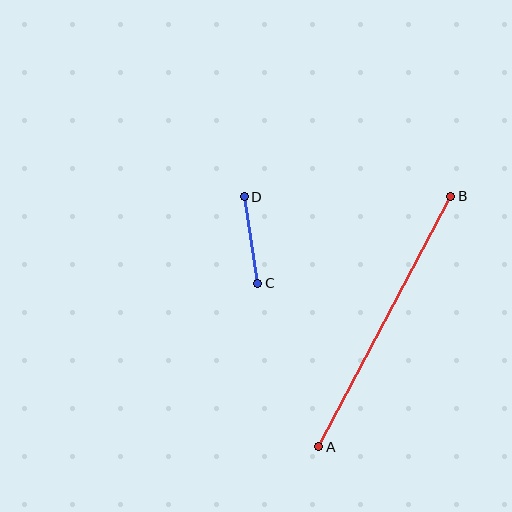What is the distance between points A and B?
The distance is approximately 283 pixels.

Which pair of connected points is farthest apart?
Points A and B are farthest apart.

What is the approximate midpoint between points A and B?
The midpoint is at approximately (385, 321) pixels.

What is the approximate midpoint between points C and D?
The midpoint is at approximately (251, 240) pixels.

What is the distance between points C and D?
The distance is approximately 88 pixels.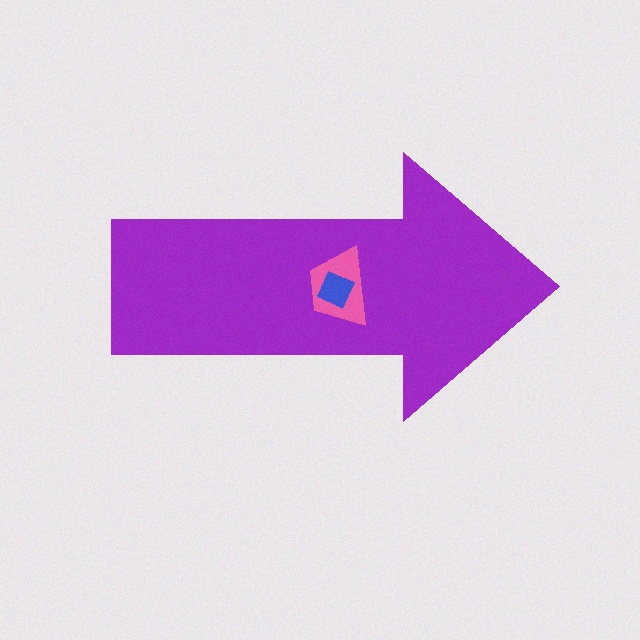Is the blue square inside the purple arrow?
Yes.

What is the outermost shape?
The purple arrow.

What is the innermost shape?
The blue square.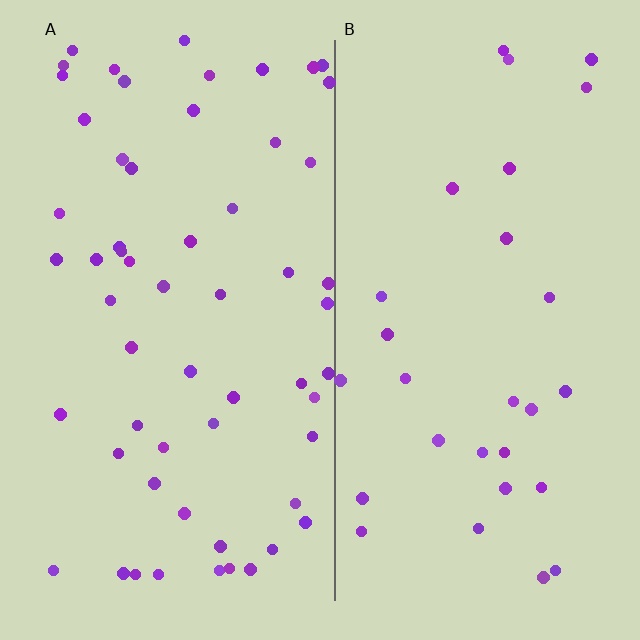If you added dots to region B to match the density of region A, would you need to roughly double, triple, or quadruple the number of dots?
Approximately double.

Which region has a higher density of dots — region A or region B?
A (the left).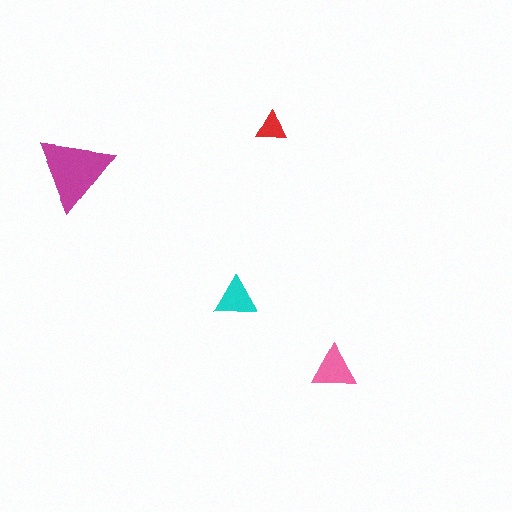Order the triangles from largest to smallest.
the magenta one, the pink one, the cyan one, the red one.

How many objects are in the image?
There are 4 objects in the image.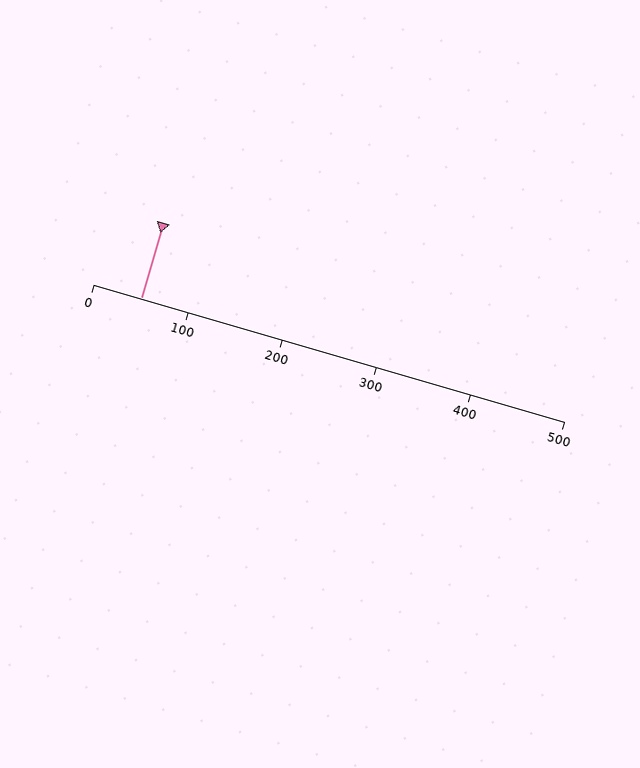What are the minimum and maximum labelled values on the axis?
The axis runs from 0 to 500.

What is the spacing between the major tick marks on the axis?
The major ticks are spaced 100 apart.